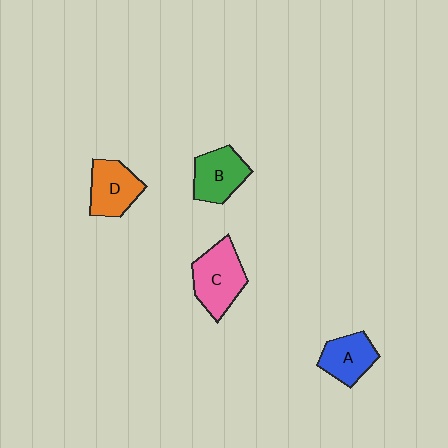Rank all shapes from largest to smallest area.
From largest to smallest: C (pink), D (orange), B (green), A (blue).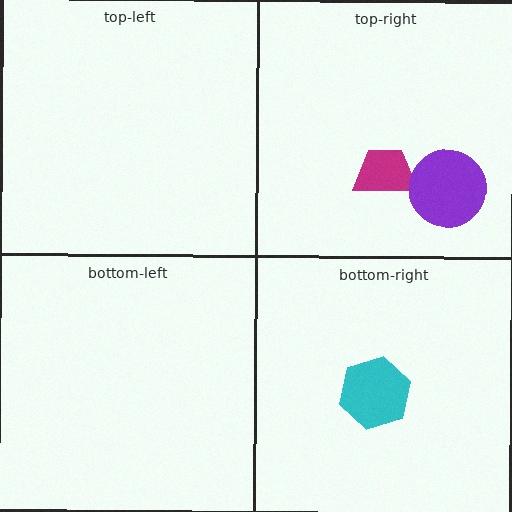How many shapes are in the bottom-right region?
1.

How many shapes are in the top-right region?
2.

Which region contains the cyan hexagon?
The bottom-right region.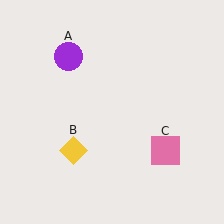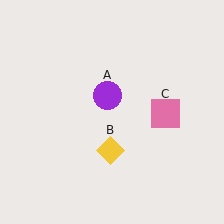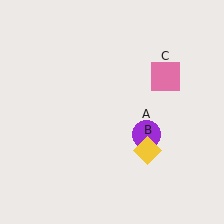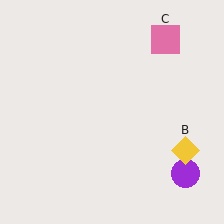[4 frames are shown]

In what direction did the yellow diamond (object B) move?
The yellow diamond (object B) moved right.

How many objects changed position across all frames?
3 objects changed position: purple circle (object A), yellow diamond (object B), pink square (object C).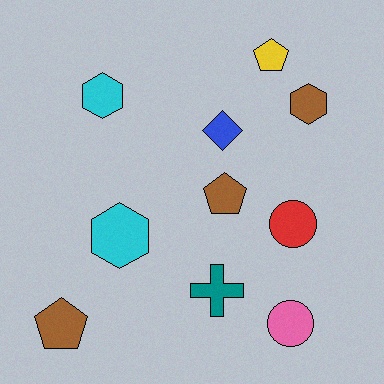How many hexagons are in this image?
There are 3 hexagons.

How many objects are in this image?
There are 10 objects.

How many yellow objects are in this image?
There is 1 yellow object.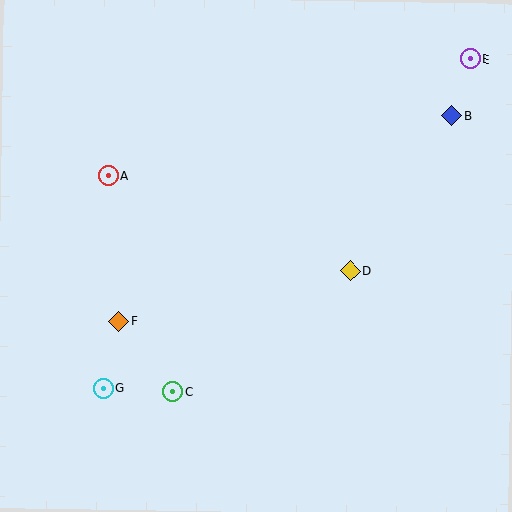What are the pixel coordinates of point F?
Point F is at (119, 321).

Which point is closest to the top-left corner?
Point A is closest to the top-left corner.